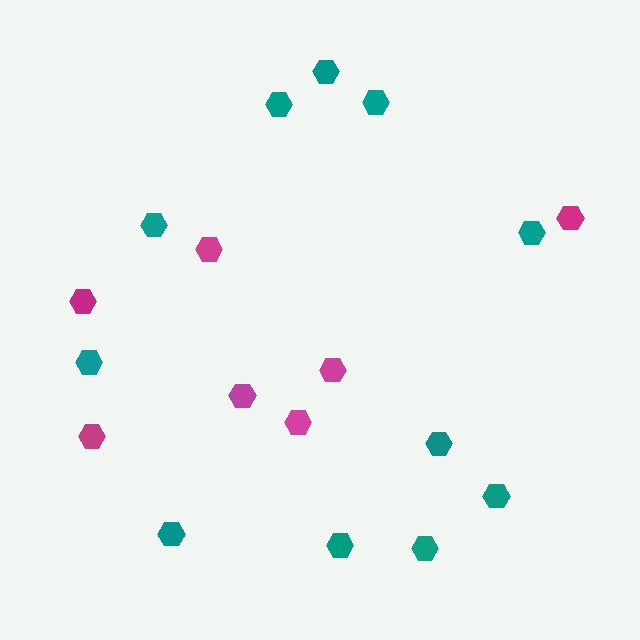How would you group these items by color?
There are 2 groups: one group of teal hexagons (11) and one group of magenta hexagons (7).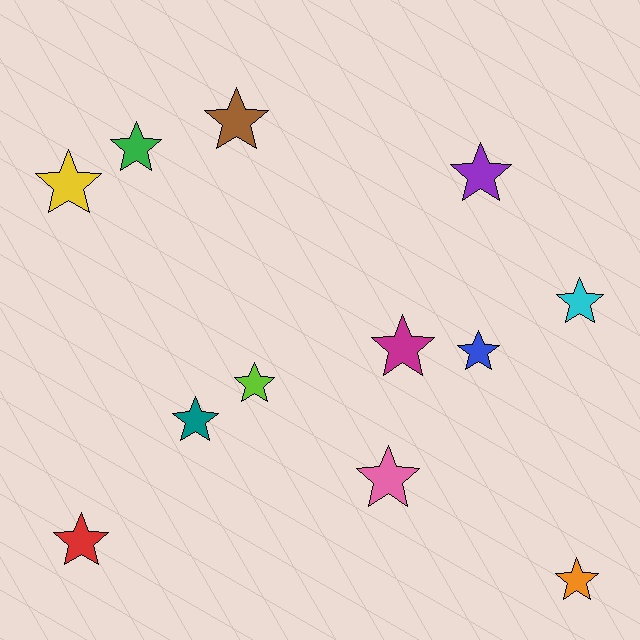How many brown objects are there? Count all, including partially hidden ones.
There is 1 brown object.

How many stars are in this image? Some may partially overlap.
There are 12 stars.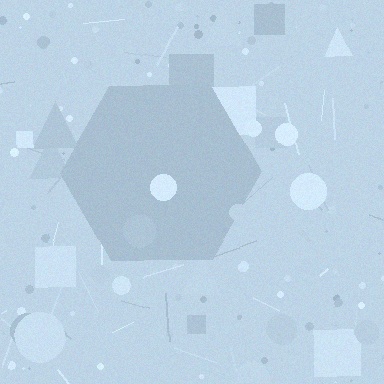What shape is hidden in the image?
A hexagon is hidden in the image.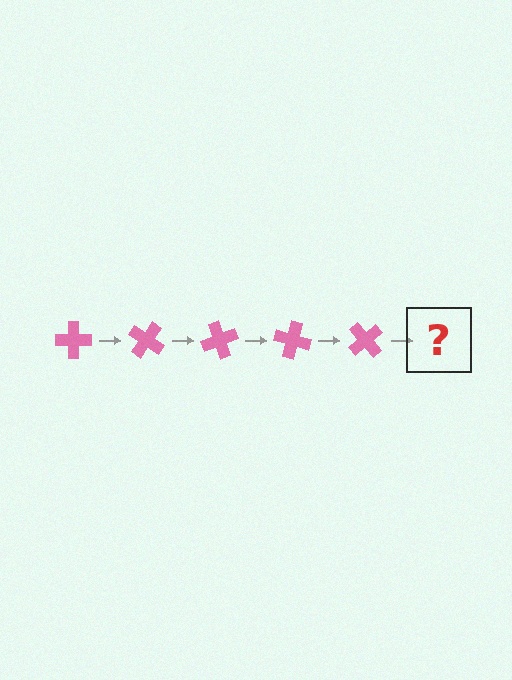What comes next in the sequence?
The next element should be a pink cross rotated 175 degrees.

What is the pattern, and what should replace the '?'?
The pattern is that the cross rotates 35 degrees each step. The '?' should be a pink cross rotated 175 degrees.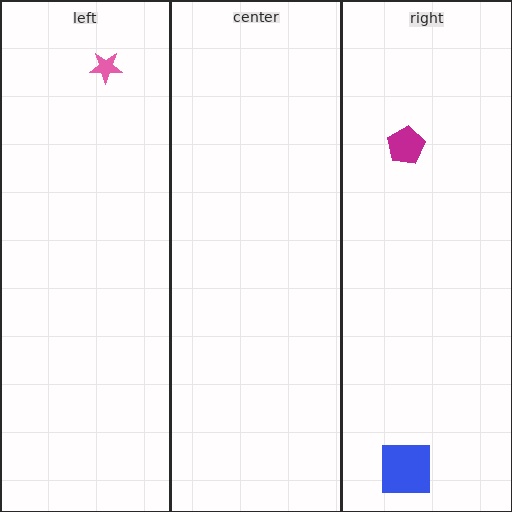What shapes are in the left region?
The pink star.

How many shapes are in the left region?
1.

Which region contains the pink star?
The left region.